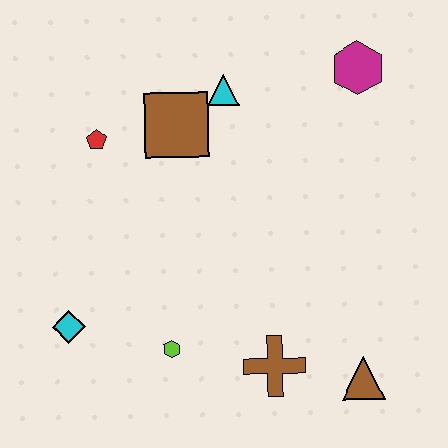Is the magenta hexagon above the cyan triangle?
Yes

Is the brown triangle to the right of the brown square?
Yes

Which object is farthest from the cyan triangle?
The brown triangle is farthest from the cyan triangle.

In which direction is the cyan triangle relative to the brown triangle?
The cyan triangle is above the brown triangle.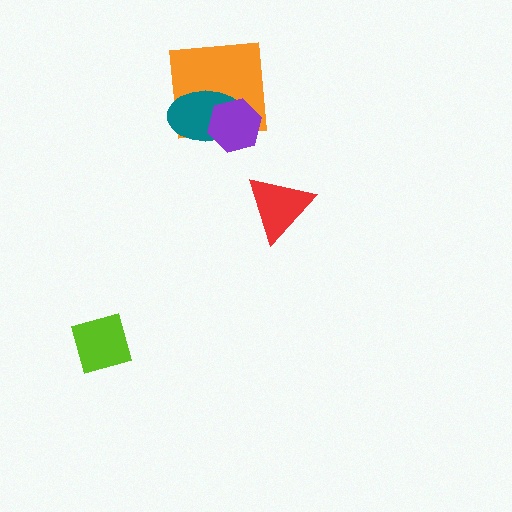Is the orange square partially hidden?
Yes, it is partially covered by another shape.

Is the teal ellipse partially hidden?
Yes, it is partially covered by another shape.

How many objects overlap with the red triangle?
0 objects overlap with the red triangle.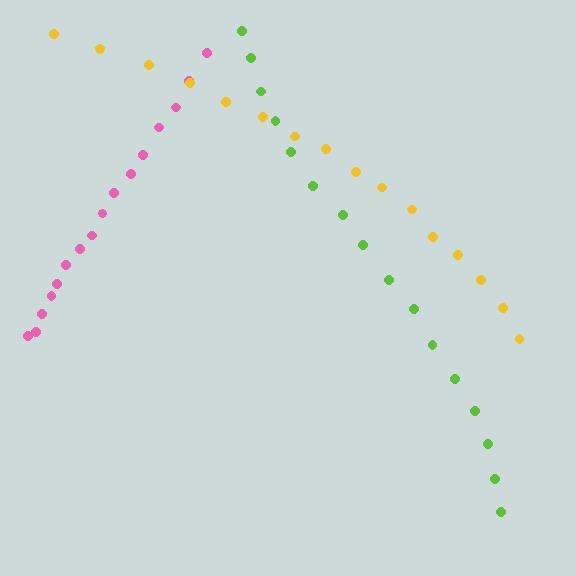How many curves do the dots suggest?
There are 3 distinct paths.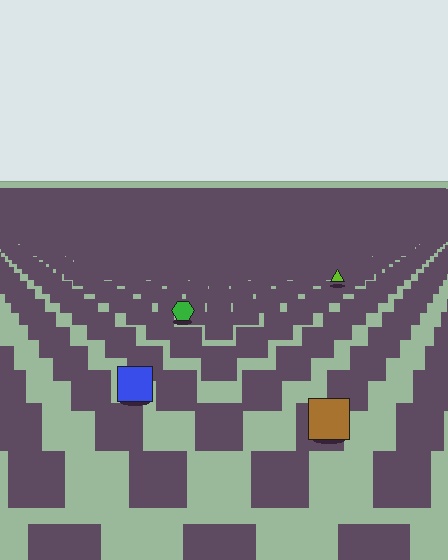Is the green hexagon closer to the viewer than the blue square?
No. The blue square is closer — you can tell from the texture gradient: the ground texture is coarser near it.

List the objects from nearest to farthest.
From nearest to farthest: the brown square, the blue square, the green hexagon, the lime triangle.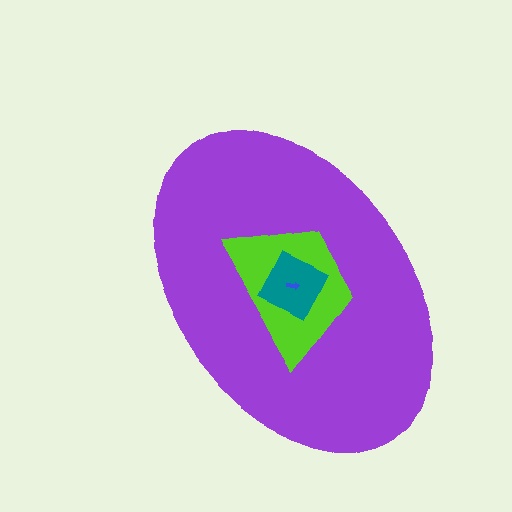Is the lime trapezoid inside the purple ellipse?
Yes.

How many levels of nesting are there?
4.